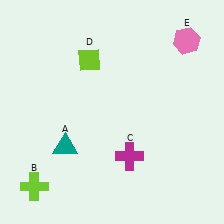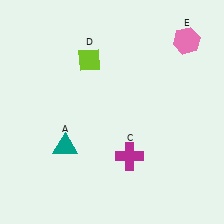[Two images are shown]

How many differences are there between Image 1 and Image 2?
There is 1 difference between the two images.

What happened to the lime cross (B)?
The lime cross (B) was removed in Image 2. It was in the bottom-left area of Image 1.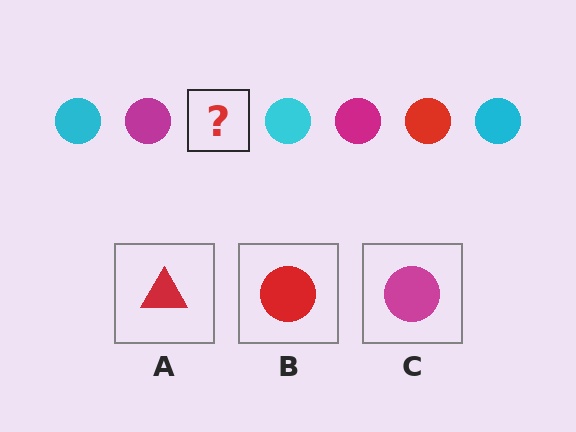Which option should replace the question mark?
Option B.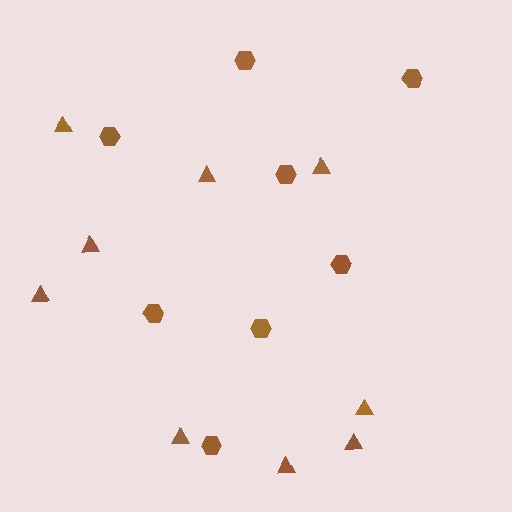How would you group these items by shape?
There are 2 groups: one group of hexagons (8) and one group of triangles (9).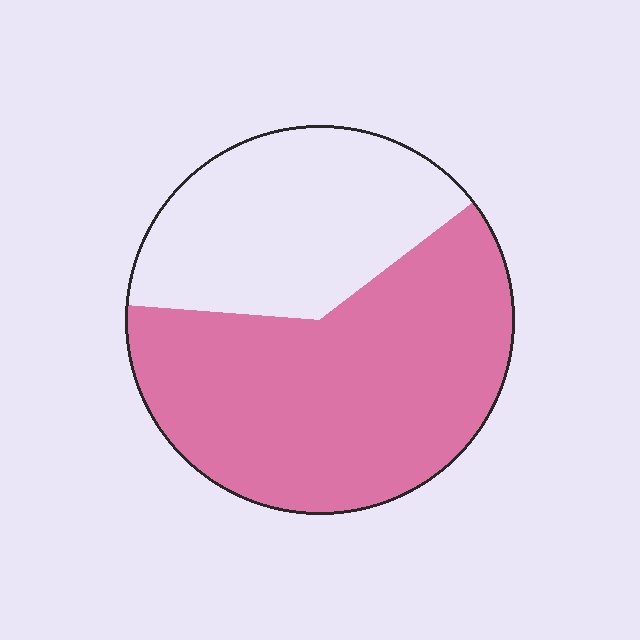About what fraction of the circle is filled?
About five eighths (5/8).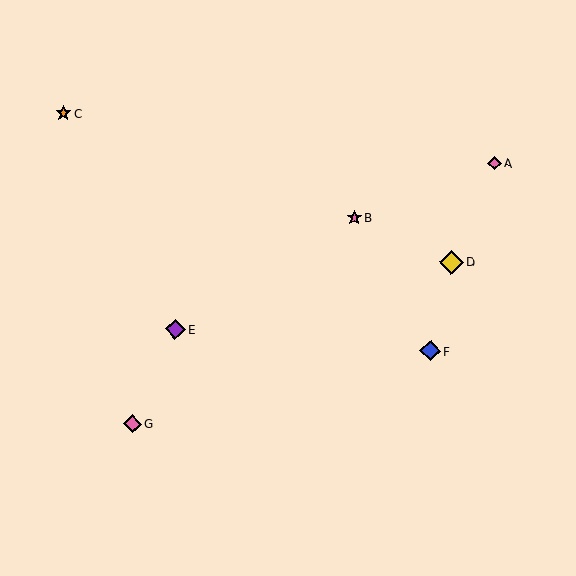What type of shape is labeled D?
Shape D is a yellow diamond.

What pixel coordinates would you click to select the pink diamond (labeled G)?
Click at (132, 424) to select the pink diamond G.